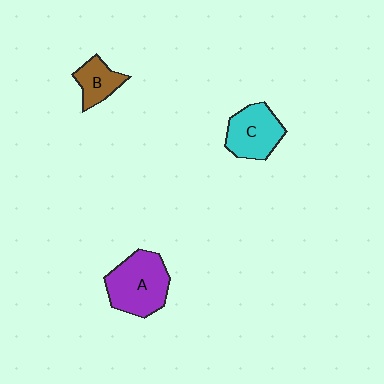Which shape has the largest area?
Shape A (purple).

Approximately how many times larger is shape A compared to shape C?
Approximately 1.3 times.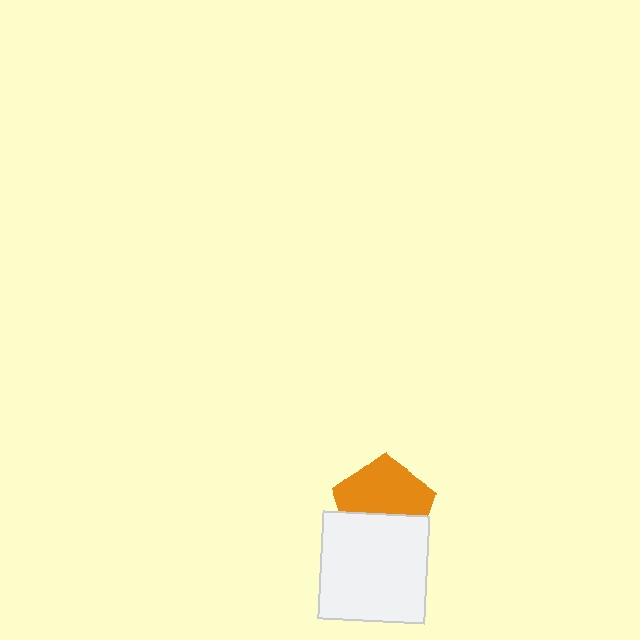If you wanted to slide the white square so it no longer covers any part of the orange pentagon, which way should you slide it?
Slide it down — that is the most direct way to separate the two shapes.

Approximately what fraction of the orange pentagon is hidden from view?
Roughly 43% of the orange pentagon is hidden behind the white square.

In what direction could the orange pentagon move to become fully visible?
The orange pentagon could move up. That would shift it out from behind the white square entirely.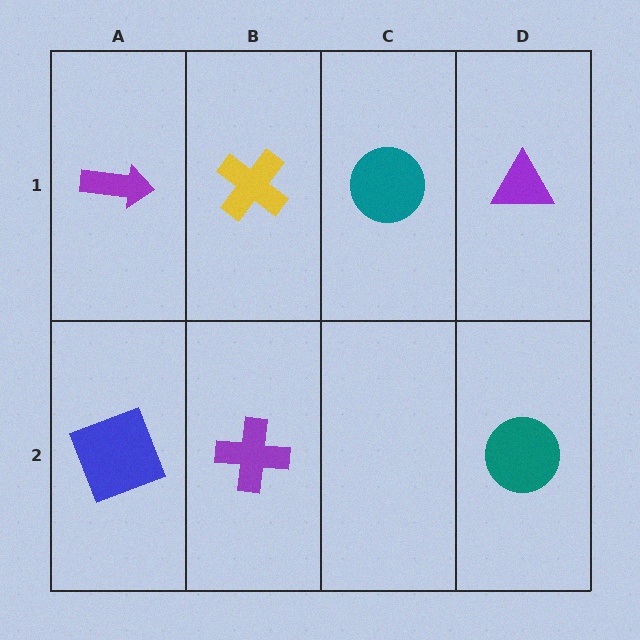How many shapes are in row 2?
3 shapes.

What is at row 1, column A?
A purple arrow.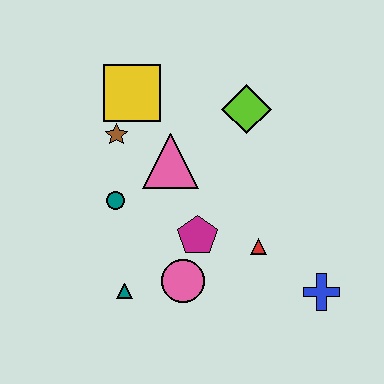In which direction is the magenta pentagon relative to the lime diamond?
The magenta pentagon is below the lime diamond.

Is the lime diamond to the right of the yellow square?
Yes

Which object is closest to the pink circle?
The magenta pentagon is closest to the pink circle.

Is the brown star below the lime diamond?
Yes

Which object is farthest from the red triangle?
The yellow square is farthest from the red triangle.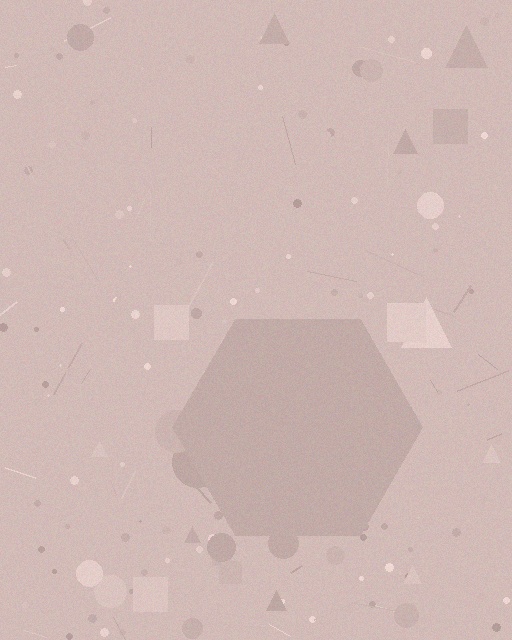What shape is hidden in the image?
A hexagon is hidden in the image.